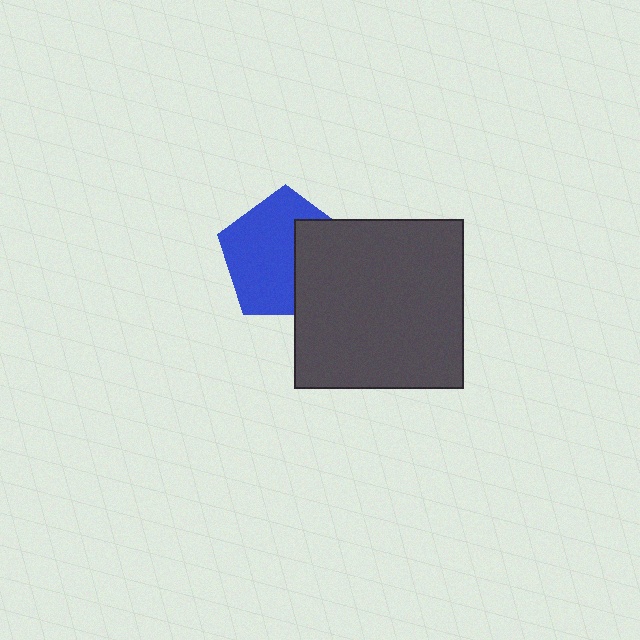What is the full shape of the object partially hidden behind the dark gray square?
The partially hidden object is a blue pentagon.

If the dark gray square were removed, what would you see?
You would see the complete blue pentagon.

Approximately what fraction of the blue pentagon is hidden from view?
Roughly 37% of the blue pentagon is hidden behind the dark gray square.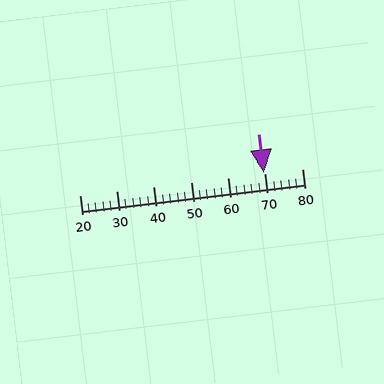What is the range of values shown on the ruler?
The ruler shows values from 20 to 80.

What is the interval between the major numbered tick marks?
The major tick marks are spaced 10 units apart.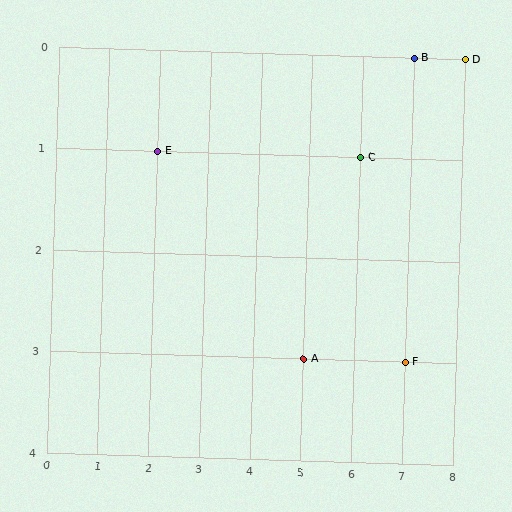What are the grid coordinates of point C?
Point C is at grid coordinates (6, 1).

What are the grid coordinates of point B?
Point B is at grid coordinates (7, 0).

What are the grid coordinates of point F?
Point F is at grid coordinates (7, 3).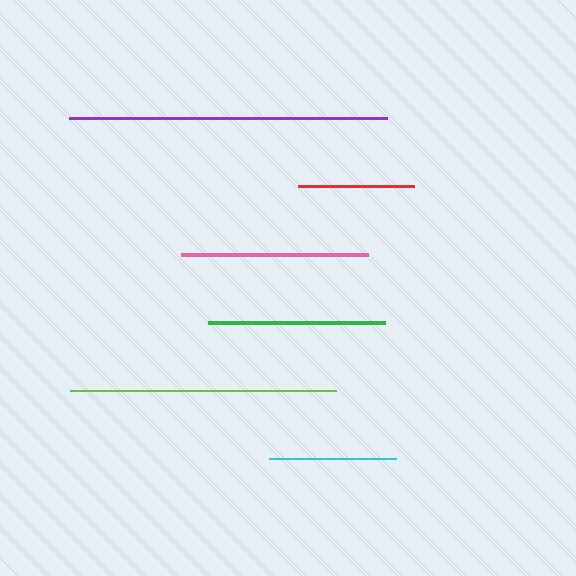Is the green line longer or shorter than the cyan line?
The green line is longer than the cyan line.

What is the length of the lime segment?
The lime segment is approximately 266 pixels long.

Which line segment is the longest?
The purple line is the longest at approximately 318 pixels.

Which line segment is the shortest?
The red line is the shortest at approximately 116 pixels.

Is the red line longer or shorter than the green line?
The green line is longer than the red line.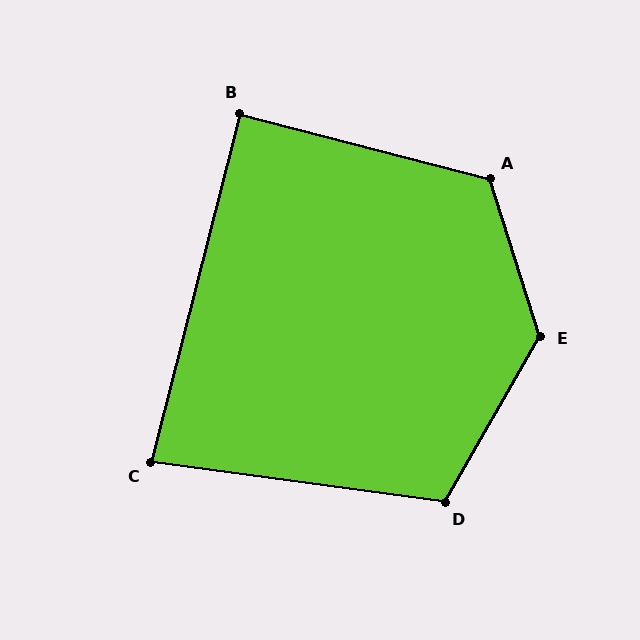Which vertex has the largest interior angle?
E, at approximately 132 degrees.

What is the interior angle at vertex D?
Approximately 112 degrees (obtuse).